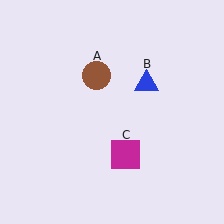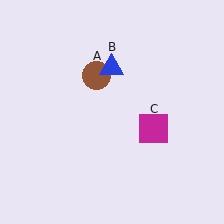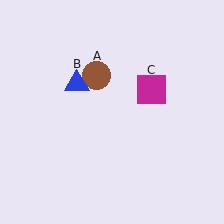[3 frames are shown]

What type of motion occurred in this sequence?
The blue triangle (object B), magenta square (object C) rotated counterclockwise around the center of the scene.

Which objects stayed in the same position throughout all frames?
Brown circle (object A) remained stationary.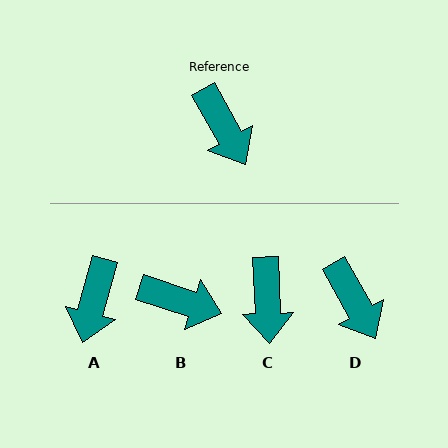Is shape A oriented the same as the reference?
No, it is off by about 45 degrees.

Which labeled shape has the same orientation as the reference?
D.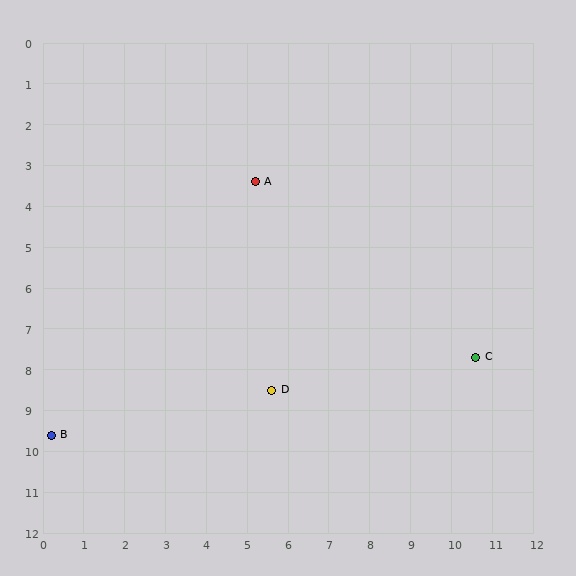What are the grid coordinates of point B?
Point B is at approximately (0.2, 9.6).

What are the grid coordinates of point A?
Point A is at approximately (5.2, 3.4).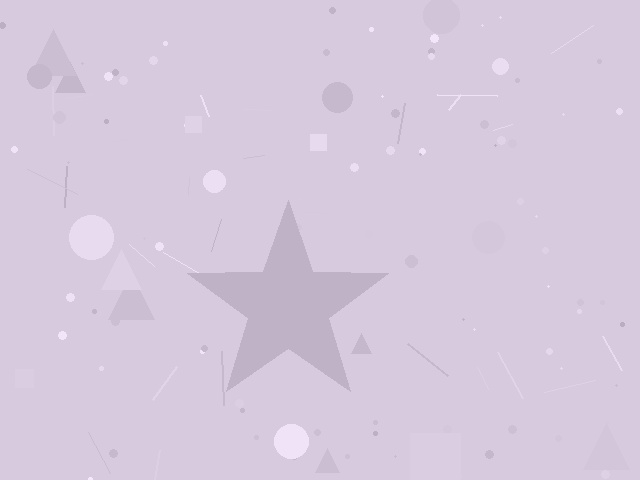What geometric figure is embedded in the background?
A star is embedded in the background.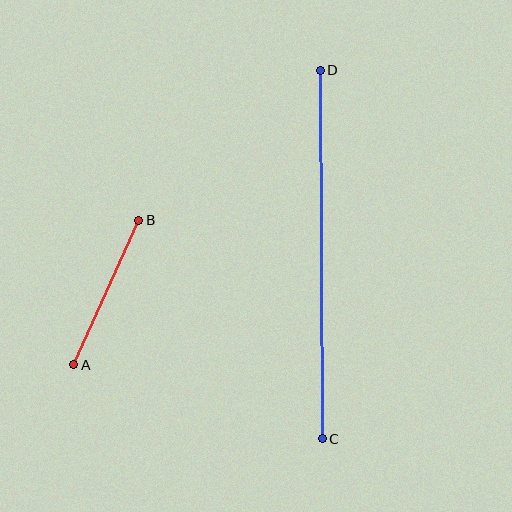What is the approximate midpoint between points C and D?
The midpoint is at approximately (321, 255) pixels.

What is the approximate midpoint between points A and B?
The midpoint is at approximately (106, 292) pixels.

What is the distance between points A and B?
The distance is approximately 159 pixels.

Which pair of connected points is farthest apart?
Points C and D are farthest apart.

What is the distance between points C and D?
The distance is approximately 369 pixels.